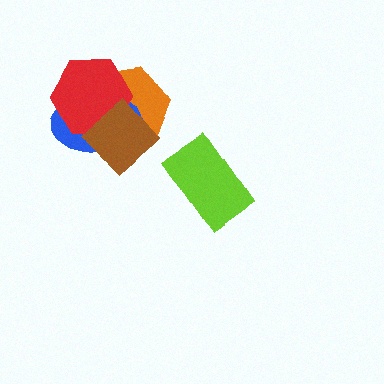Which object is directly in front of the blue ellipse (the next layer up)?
The red hexagon is directly in front of the blue ellipse.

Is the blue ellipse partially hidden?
Yes, it is partially covered by another shape.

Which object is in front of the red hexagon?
The brown diamond is in front of the red hexagon.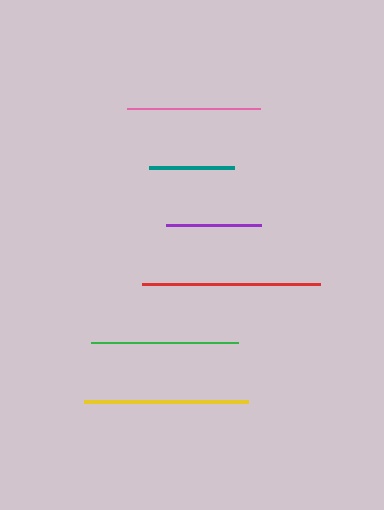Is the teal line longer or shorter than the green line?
The green line is longer than the teal line.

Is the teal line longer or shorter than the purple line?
The purple line is longer than the teal line.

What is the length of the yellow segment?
The yellow segment is approximately 164 pixels long.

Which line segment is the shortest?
The teal line is the shortest at approximately 85 pixels.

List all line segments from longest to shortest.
From longest to shortest: red, yellow, green, pink, purple, teal.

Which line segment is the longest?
The red line is the longest at approximately 178 pixels.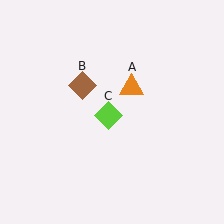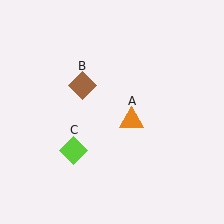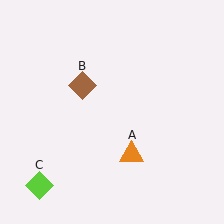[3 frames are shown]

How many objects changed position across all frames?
2 objects changed position: orange triangle (object A), lime diamond (object C).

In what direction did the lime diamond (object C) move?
The lime diamond (object C) moved down and to the left.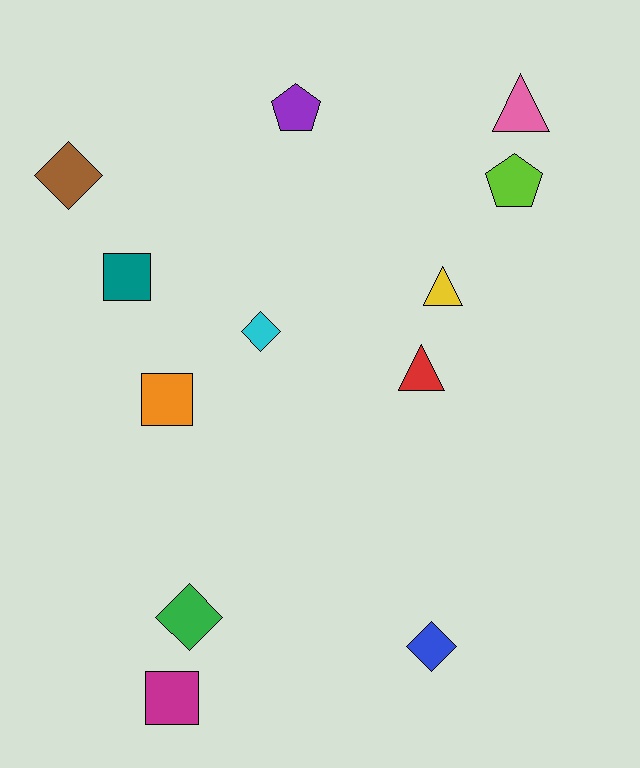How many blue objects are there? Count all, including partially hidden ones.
There is 1 blue object.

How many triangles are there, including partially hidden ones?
There are 3 triangles.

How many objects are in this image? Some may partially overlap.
There are 12 objects.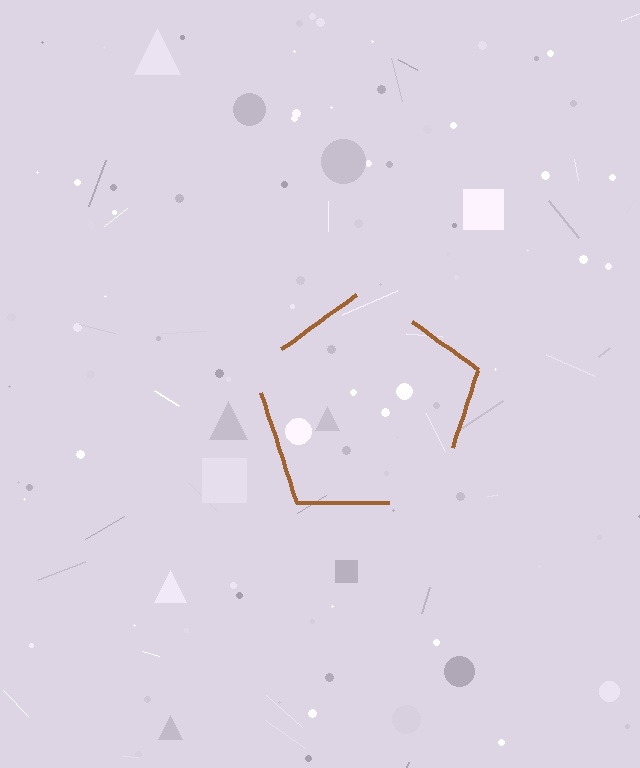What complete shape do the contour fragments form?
The contour fragments form a pentagon.